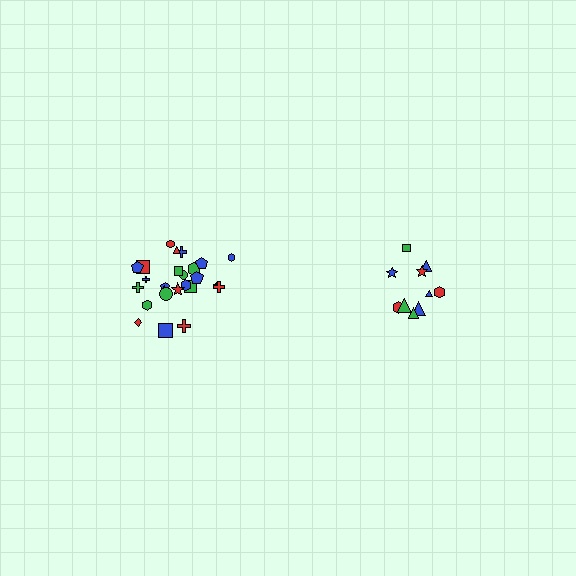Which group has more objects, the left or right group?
The left group.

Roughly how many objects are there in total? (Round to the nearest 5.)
Roughly 35 objects in total.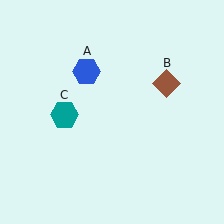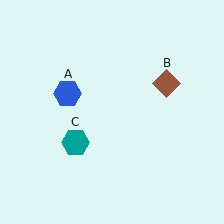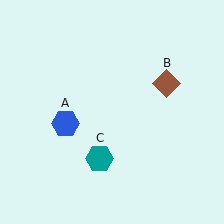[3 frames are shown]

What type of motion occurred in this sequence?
The blue hexagon (object A), teal hexagon (object C) rotated counterclockwise around the center of the scene.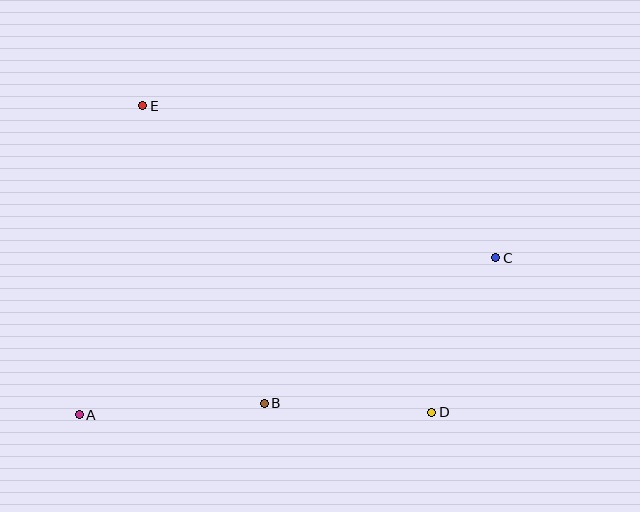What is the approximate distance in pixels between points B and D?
The distance between B and D is approximately 168 pixels.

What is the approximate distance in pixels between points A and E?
The distance between A and E is approximately 315 pixels.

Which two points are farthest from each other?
Points A and C are farthest from each other.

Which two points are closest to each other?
Points C and D are closest to each other.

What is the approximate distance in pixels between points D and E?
The distance between D and E is approximately 421 pixels.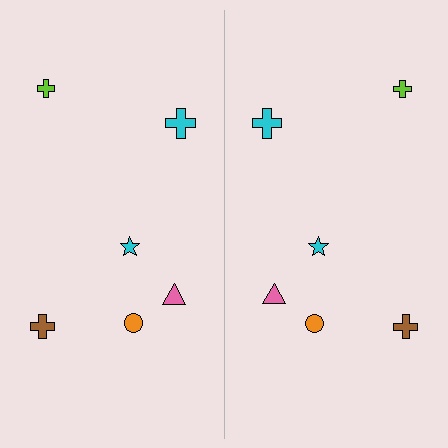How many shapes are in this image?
There are 12 shapes in this image.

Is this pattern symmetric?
Yes, this pattern has bilateral (reflection) symmetry.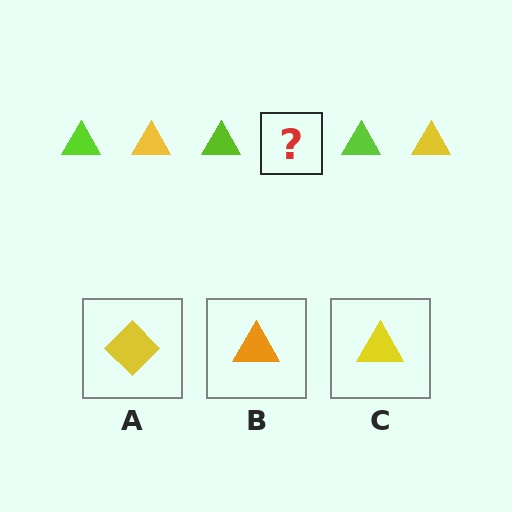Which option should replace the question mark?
Option C.